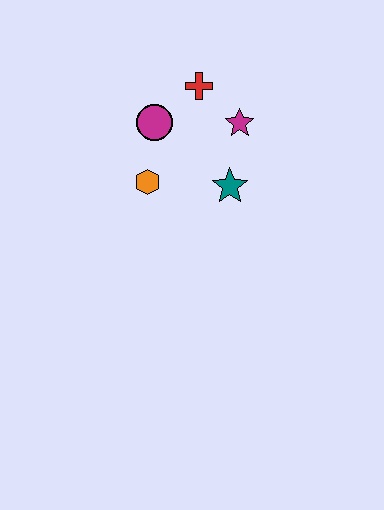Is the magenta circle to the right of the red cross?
No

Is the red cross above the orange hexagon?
Yes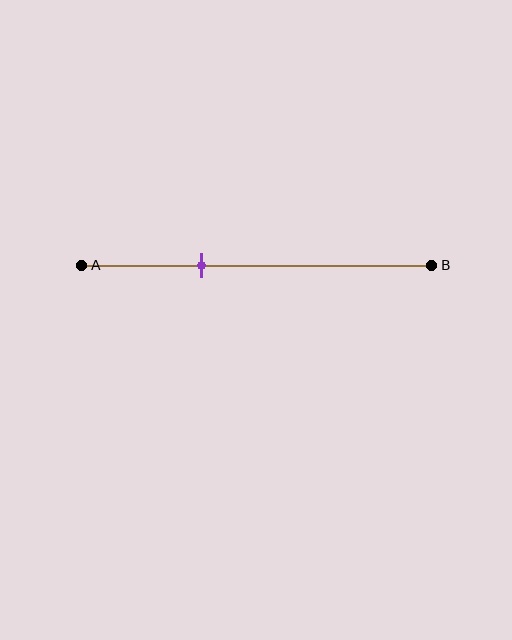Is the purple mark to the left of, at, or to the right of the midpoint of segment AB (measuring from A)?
The purple mark is to the left of the midpoint of segment AB.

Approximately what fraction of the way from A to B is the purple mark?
The purple mark is approximately 35% of the way from A to B.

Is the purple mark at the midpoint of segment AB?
No, the mark is at about 35% from A, not at the 50% midpoint.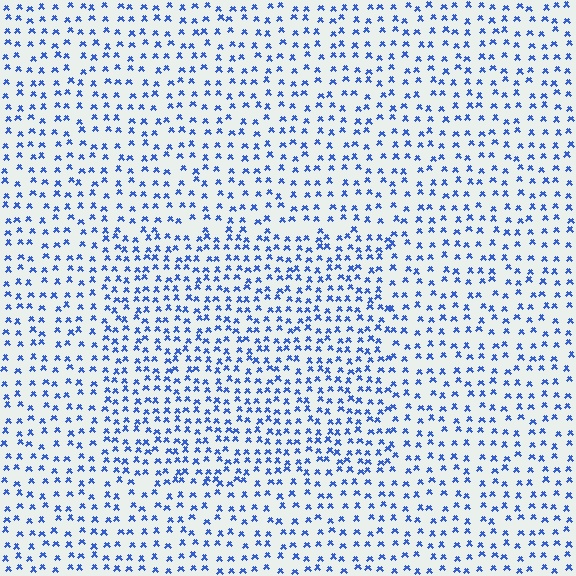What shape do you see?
I see a rectangle.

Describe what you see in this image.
The image contains small blue elements arranged at two different densities. A rectangle-shaped region is visible where the elements are more densely packed than the surrounding area.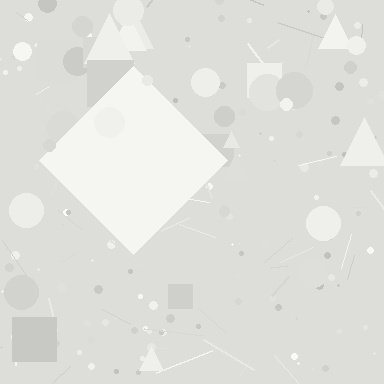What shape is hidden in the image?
A diamond is hidden in the image.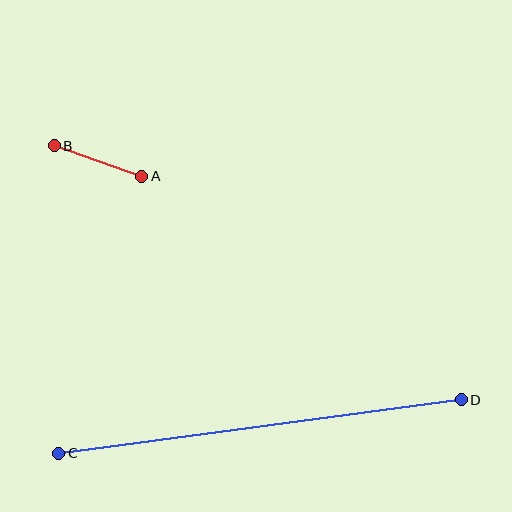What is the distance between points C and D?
The distance is approximately 406 pixels.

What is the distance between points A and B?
The distance is approximately 93 pixels.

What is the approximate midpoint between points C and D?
The midpoint is at approximately (260, 426) pixels.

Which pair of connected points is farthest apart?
Points C and D are farthest apart.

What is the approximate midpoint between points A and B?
The midpoint is at approximately (98, 161) pixels.